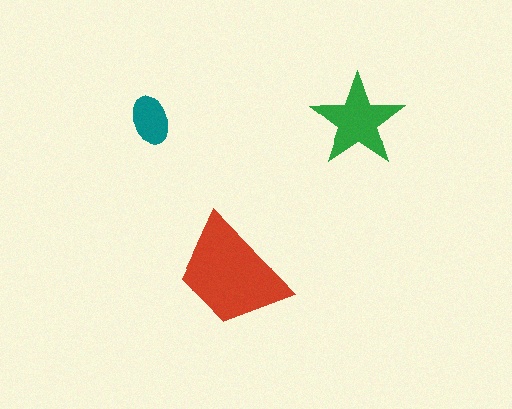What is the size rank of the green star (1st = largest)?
2nd.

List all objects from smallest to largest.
The teal ellipse, the green star, the red trapezoid.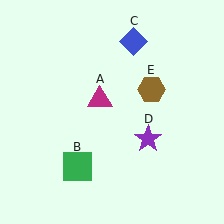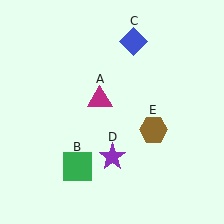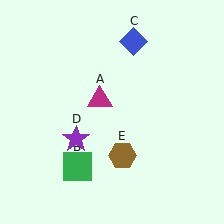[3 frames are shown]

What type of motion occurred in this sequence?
The purple star (object D), brown hexagon (object E) rotated clockwise around the center of the scene.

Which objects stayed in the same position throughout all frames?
Magenta triangle (object A) and green square (object B) and blue diamond (object C) remained stationary.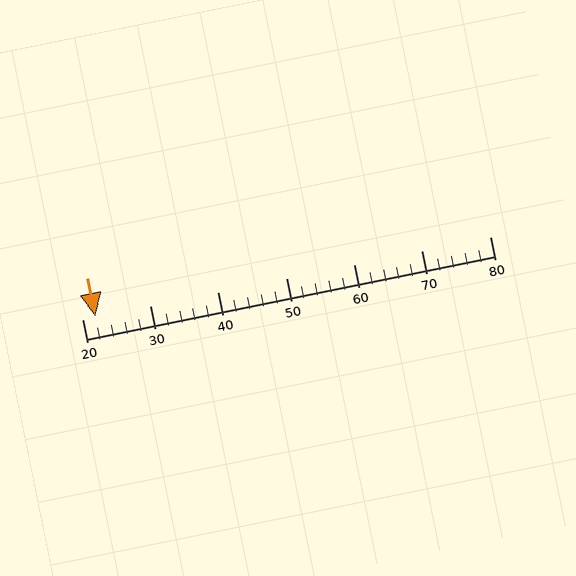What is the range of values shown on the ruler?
The ruler shows values from 20 to 80.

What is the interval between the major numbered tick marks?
The major tick marks are spaced 10 units apart.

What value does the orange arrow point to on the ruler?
The orange arrow points to approximately 22.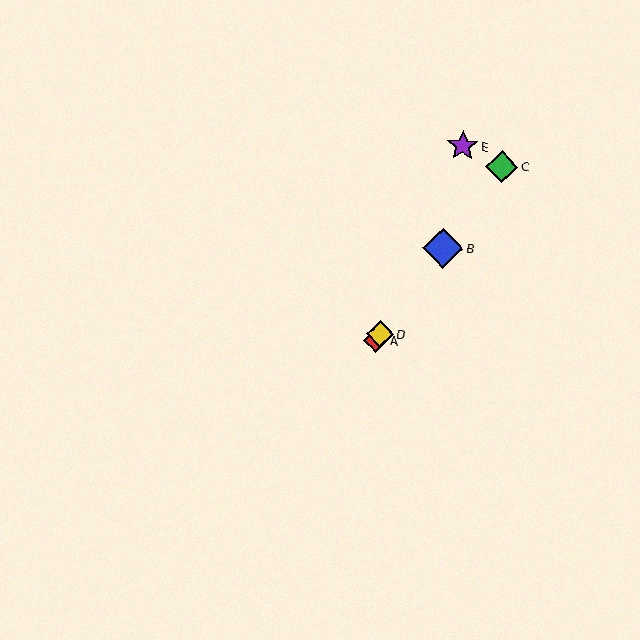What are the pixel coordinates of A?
Object A is at (375, 341).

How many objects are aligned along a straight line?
4 objects (A, B, C, D) are aligned along a straight line.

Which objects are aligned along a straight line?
Objects A, B, C, D are aligned along a straight line.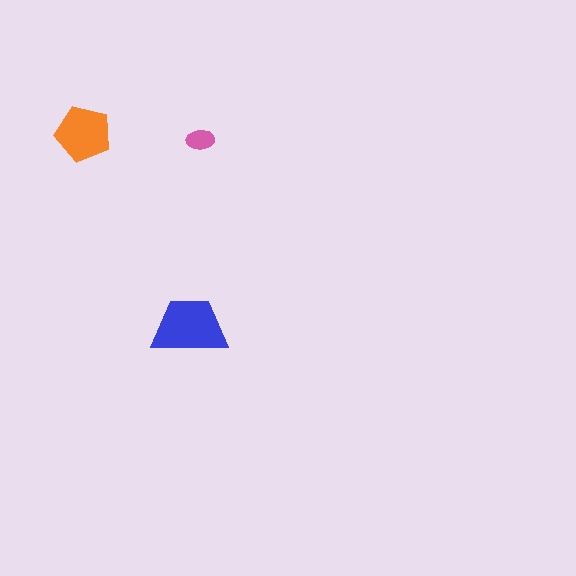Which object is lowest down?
The blue trapezoid is bottommost.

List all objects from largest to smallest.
The blue trapezoid, the orange pentagon, the pink ellipse.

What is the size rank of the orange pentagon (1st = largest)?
2nd.